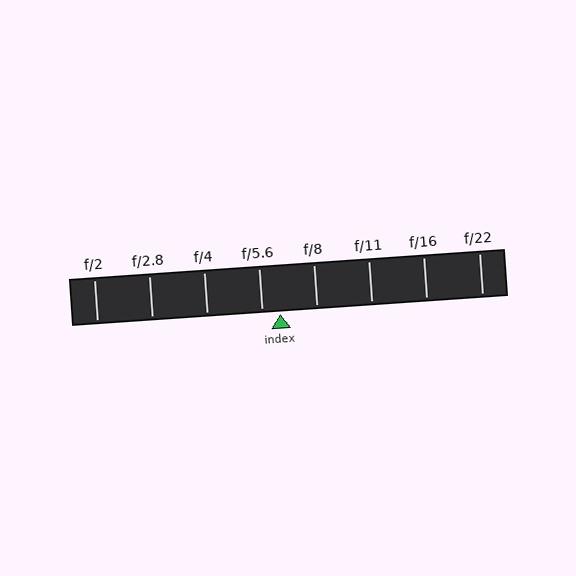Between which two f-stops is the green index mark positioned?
The index mark is between f/5.6 and f/8.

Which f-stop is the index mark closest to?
The index mark is closest to f/5.6.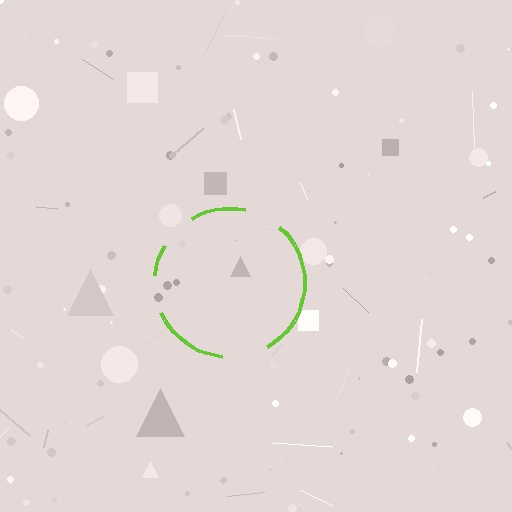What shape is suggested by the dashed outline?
The dashed outline suggests a circle.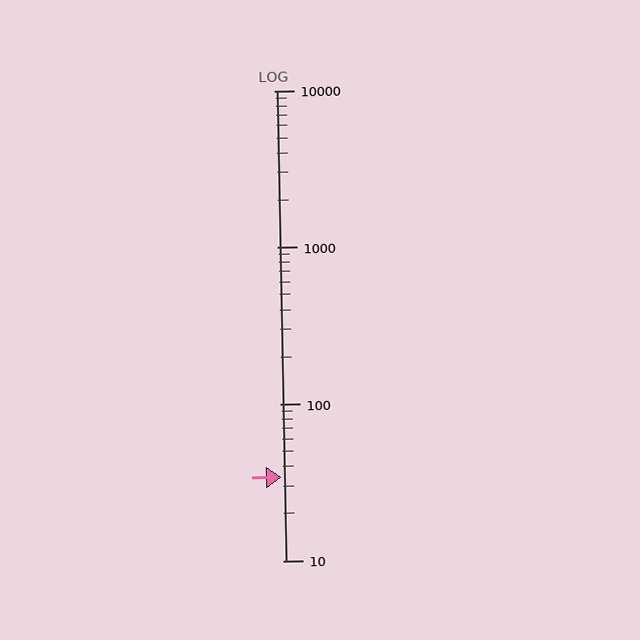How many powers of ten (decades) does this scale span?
The scale spans 3 decades, from 10 to 10000.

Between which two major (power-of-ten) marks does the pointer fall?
The pointer is between 10 and 100.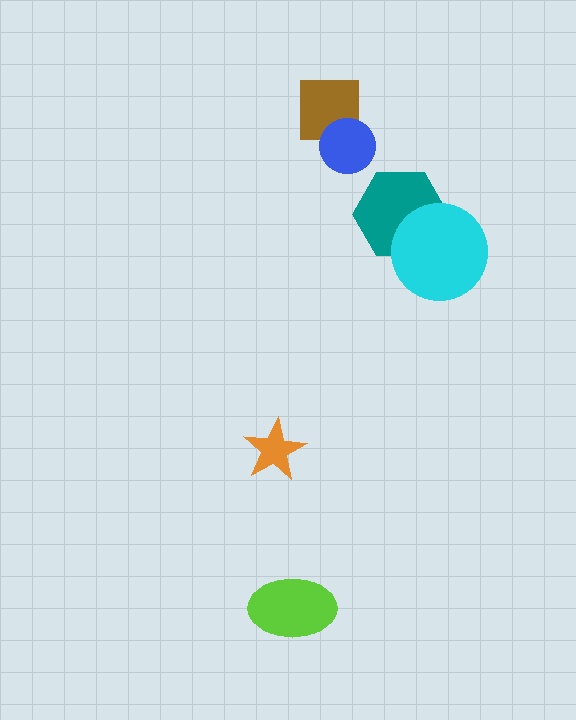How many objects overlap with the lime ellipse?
0 objects overlap with the lime ellipse.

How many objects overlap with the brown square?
1 object overlaps with the brown square.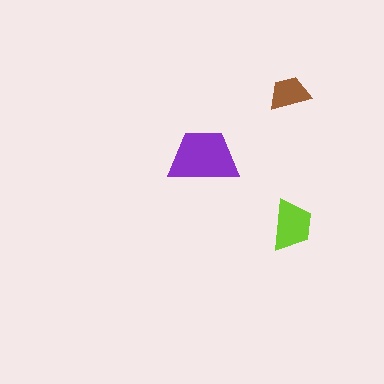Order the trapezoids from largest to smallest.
the purple one, the lime one, the brown one.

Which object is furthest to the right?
The lime trapezoid is rightmost.